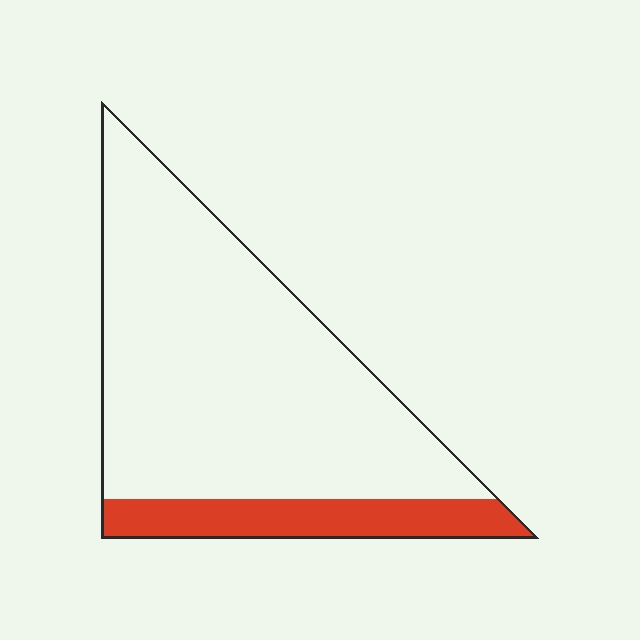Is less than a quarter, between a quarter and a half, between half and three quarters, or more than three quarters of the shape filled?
Less than a quarter.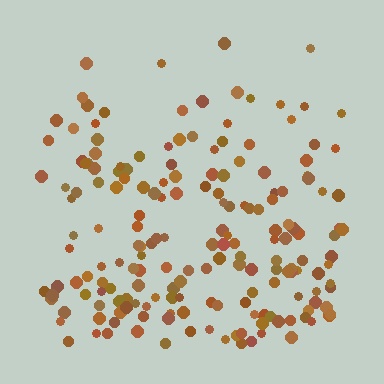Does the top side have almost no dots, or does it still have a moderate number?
Still a moderate number, just noticeably fewer than the bottom.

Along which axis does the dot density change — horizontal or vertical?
Vertical.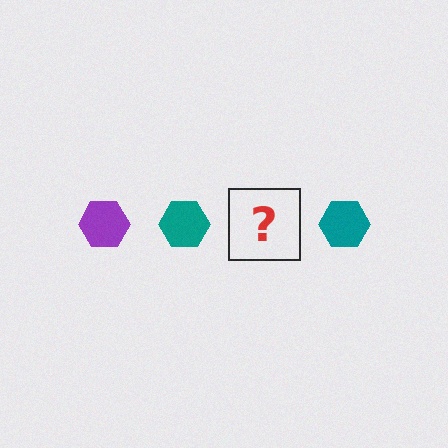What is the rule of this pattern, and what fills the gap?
The rule is that the pattern cycles through purple, teal hexagons. The gap should be filled with a purple hexagon.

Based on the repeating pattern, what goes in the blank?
The blank should be a purple hexagon.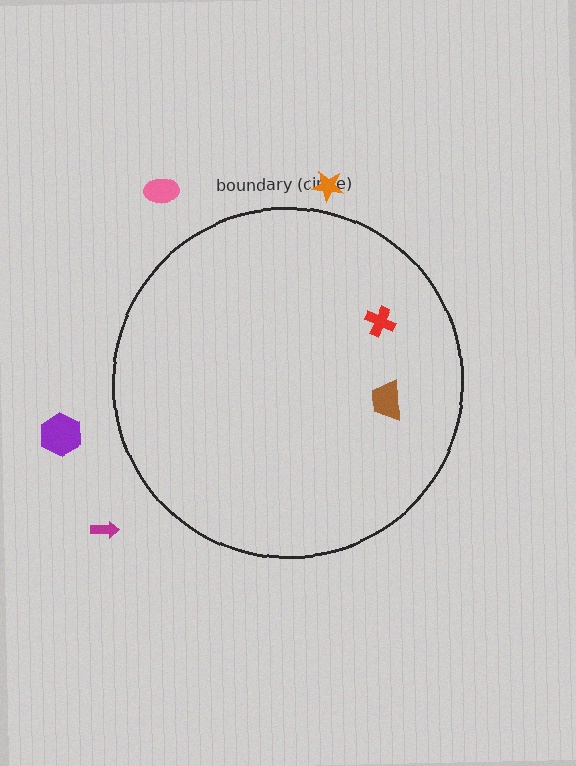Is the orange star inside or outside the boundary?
Outside.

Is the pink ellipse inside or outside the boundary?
Outside.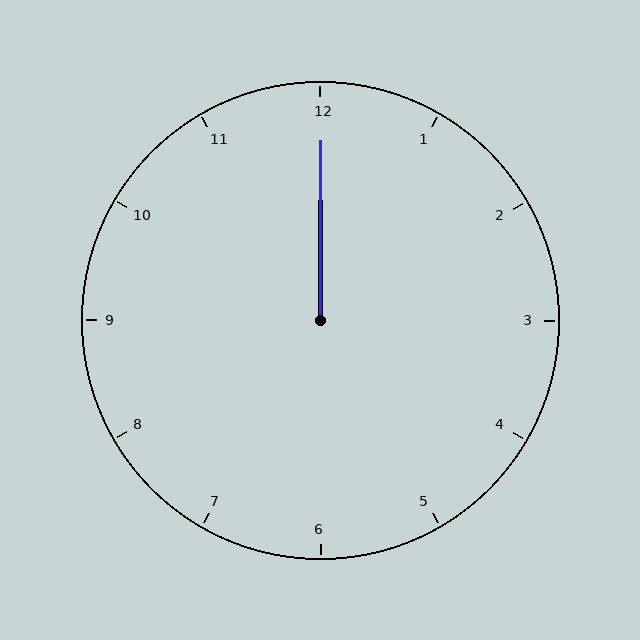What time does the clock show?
12:00.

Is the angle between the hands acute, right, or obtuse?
It is acute.